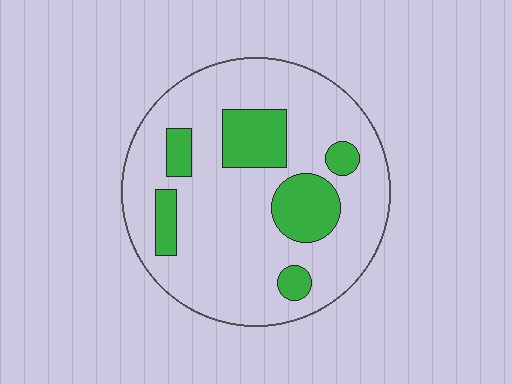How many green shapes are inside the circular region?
6.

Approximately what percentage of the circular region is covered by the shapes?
Approximately 20%.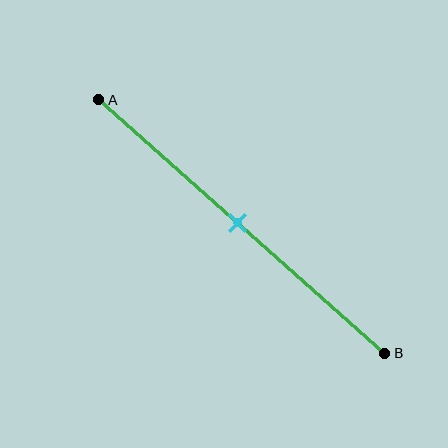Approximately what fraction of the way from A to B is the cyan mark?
The cyan mark is approximately 50% of the way from A to B.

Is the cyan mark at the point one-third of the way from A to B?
No, the mark is at about 50% from A, not at the 33% one-third point.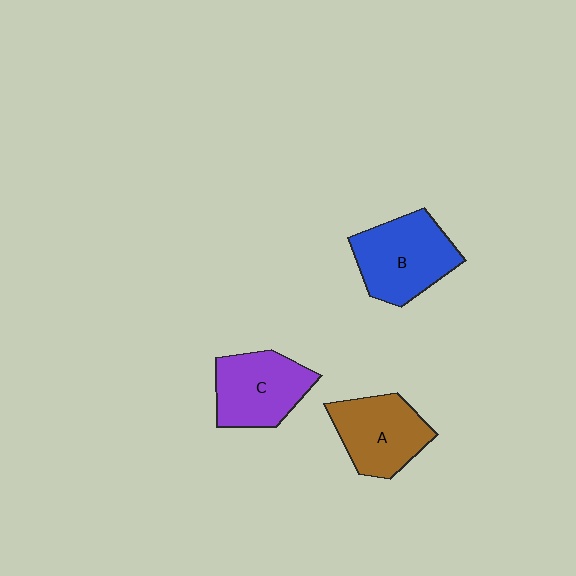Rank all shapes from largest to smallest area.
From largest to smallest: B (blue), C (purple), A (brown).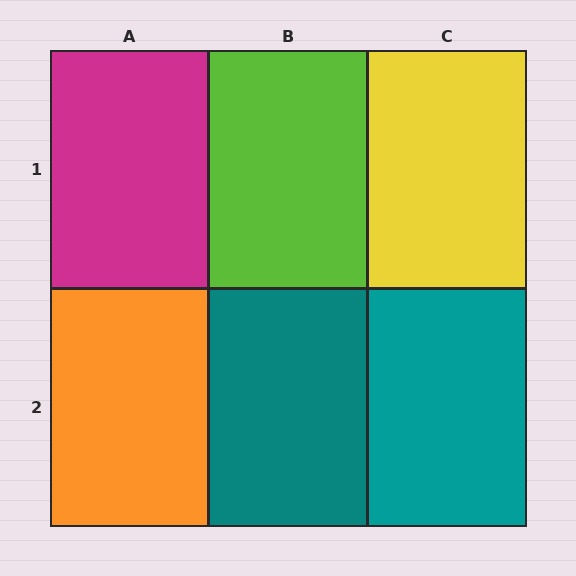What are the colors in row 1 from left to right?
Magenta, lime, yellow.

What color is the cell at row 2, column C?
Teal.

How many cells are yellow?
1 cell is yellow.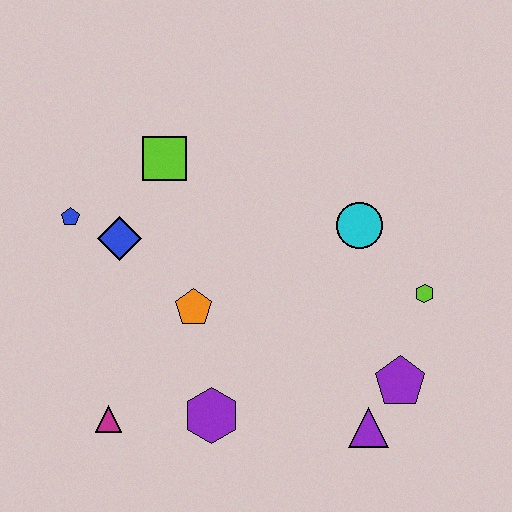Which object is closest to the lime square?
The blue diamond is closest to the lime square.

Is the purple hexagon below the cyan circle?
Yes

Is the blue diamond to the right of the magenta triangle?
Yes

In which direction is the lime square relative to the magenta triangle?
The lime square is above the magenta triangle.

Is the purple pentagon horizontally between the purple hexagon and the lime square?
No